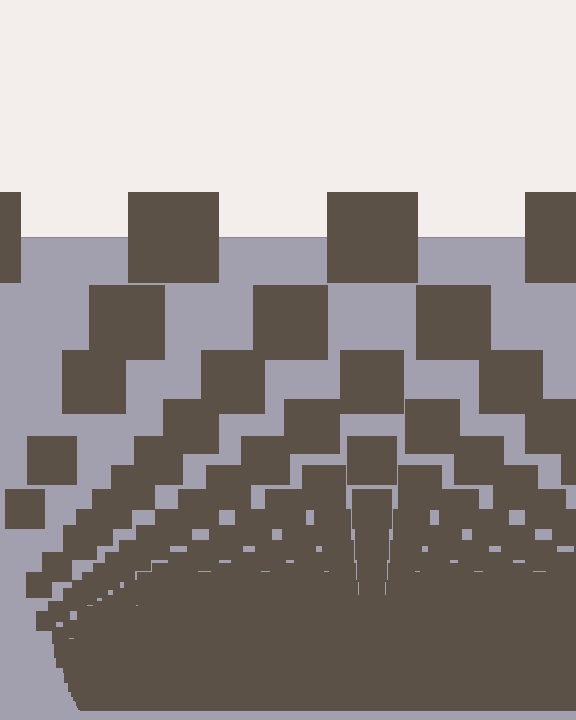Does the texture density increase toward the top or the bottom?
Density increases toward the bottom.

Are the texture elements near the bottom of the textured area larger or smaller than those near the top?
Smaller. The gradient is inverted — elements near the bottom are smaller and denser.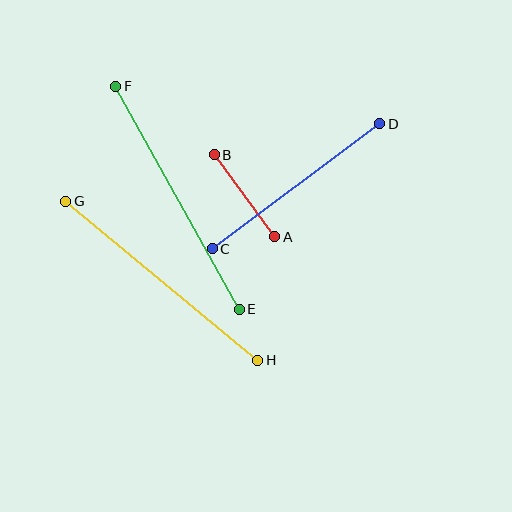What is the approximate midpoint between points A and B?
The midpoint is at approximately (245, 196) pixels.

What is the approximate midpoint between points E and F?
The midpoint is at approximately (177, 198) pixels.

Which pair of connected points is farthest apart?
Points E and F are farthest apart.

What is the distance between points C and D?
The distance is approximately 209 pixels.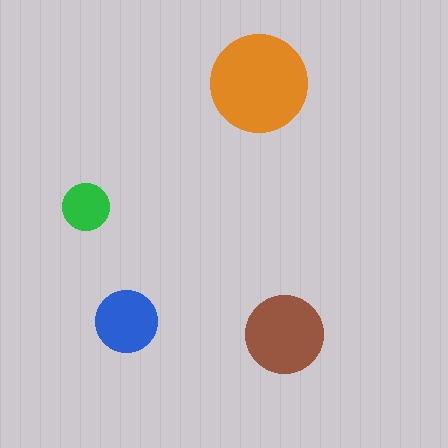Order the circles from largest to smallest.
the orange one, the brown one, the blue one, the green one.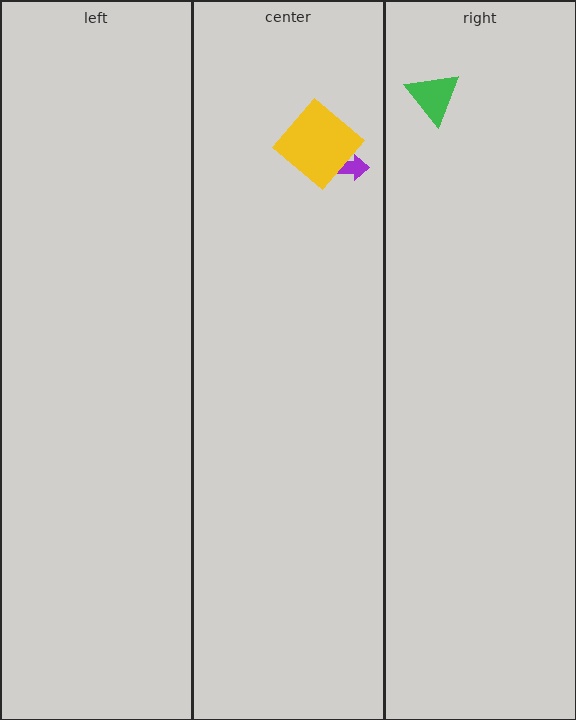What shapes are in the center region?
The purple arrow, the yellow diamond.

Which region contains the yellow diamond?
The center region.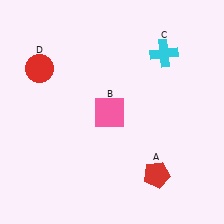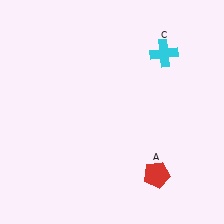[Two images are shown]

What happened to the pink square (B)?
The pink square (B) was removed in Image 2. It was in the bottom-left area of Image 1.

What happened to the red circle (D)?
The red circle (D) was removed in Image 2. It was in the top-left area of Image 1.